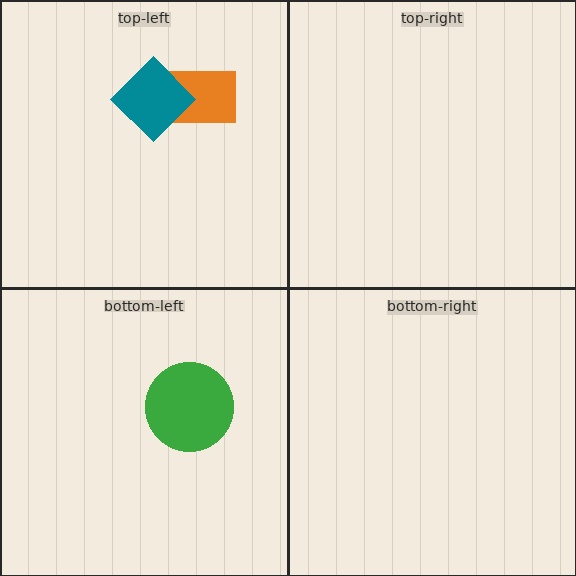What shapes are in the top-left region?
The orange rectangle, the teal diamond.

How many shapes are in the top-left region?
2.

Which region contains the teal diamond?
The top-left region.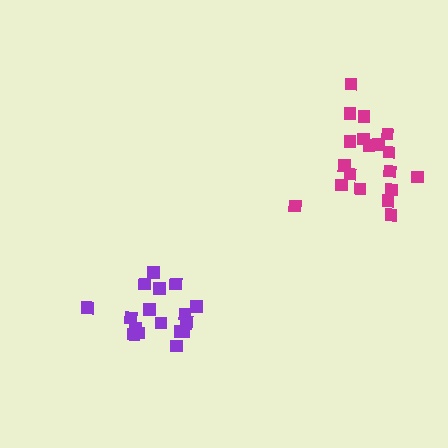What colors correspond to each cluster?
The clusters are colored: purple, magenta.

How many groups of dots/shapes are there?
There are 2 groups.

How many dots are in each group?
Group 1: 18 dots, Group 2: 19 dots (37 total).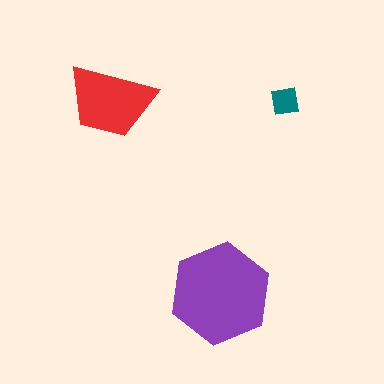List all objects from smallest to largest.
The teal square, the red trapezoid, the purple hexagon.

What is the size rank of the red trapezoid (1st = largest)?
2nd.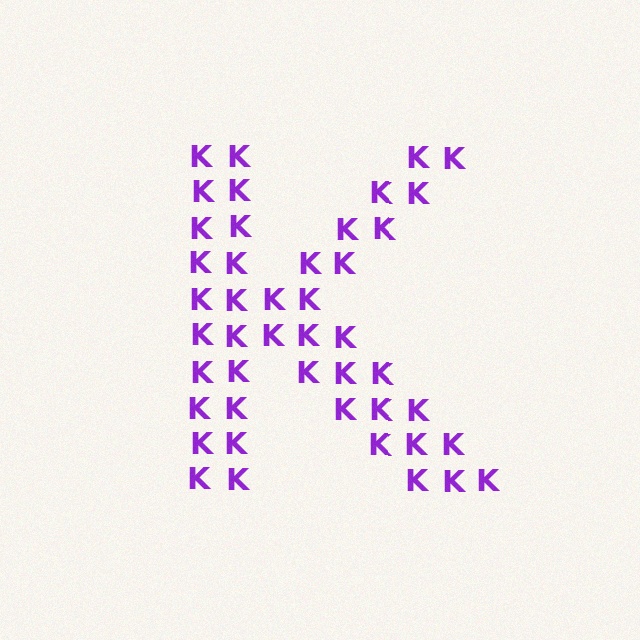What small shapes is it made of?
It is made of small letter K's.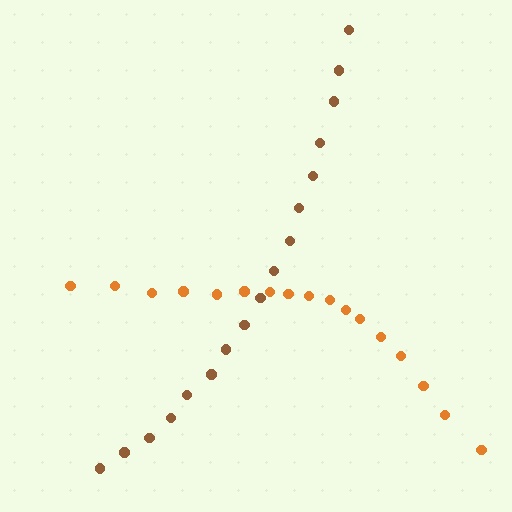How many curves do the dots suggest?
There are 2 distinct paths.